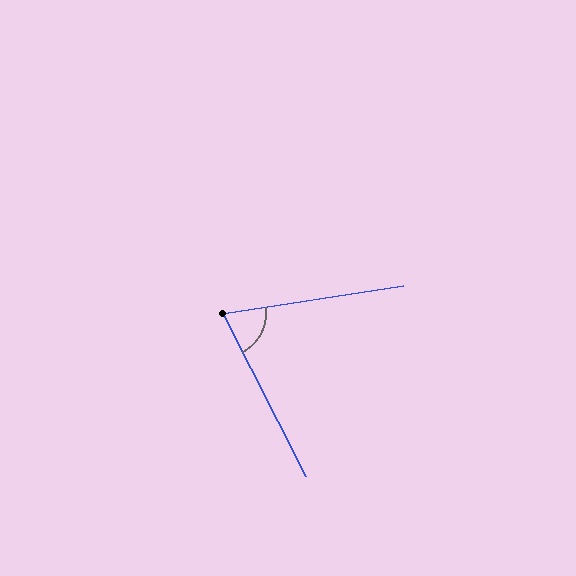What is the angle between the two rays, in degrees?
Approximately 72 degrees.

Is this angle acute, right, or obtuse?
It is acute.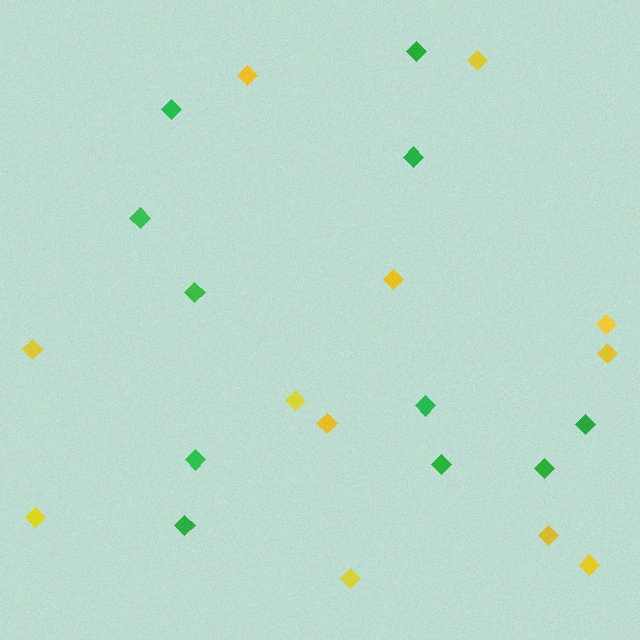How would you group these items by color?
There are 2 groups: one group of green diamonds (11) and one group of yellow diamonds (12).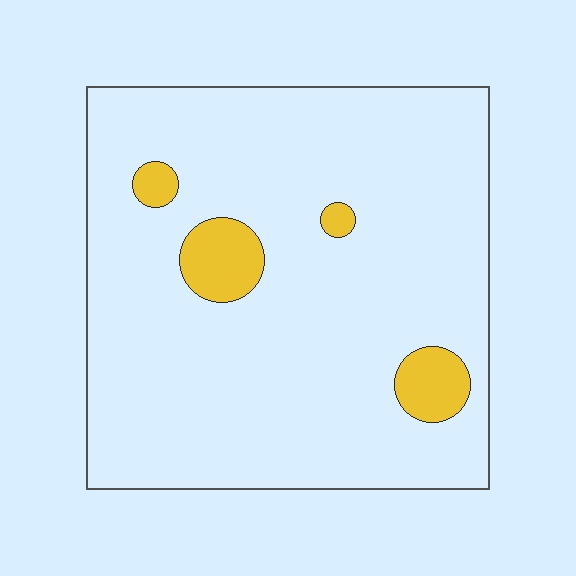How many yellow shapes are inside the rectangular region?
4.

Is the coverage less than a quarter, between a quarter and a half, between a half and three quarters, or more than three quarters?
Less than a quarter.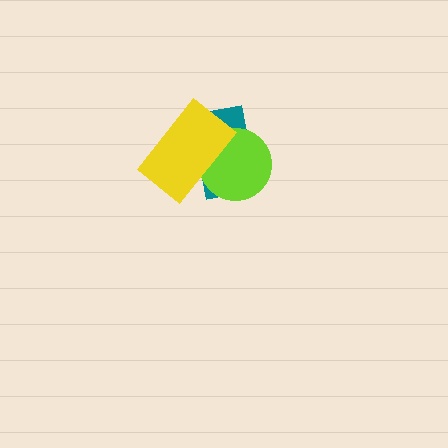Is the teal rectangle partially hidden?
Yes, it is partially covered by another shape.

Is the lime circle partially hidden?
Yes, it is partially covered by another shape.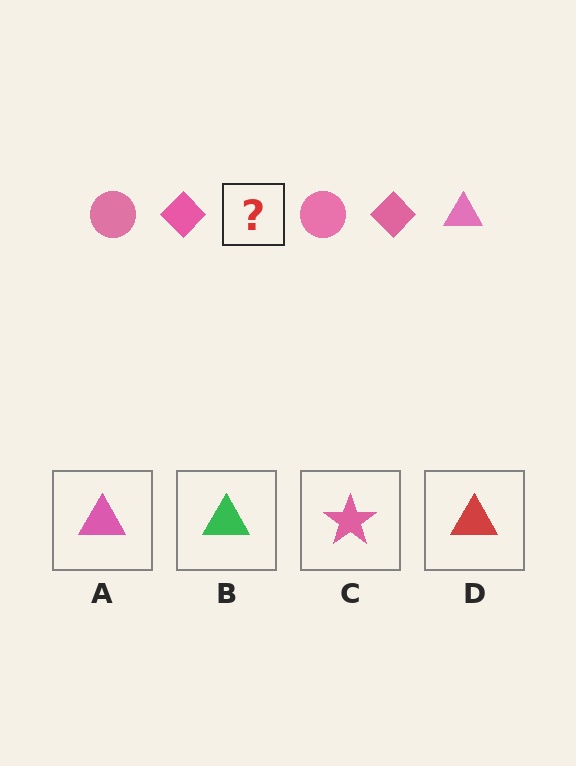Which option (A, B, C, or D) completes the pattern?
A.